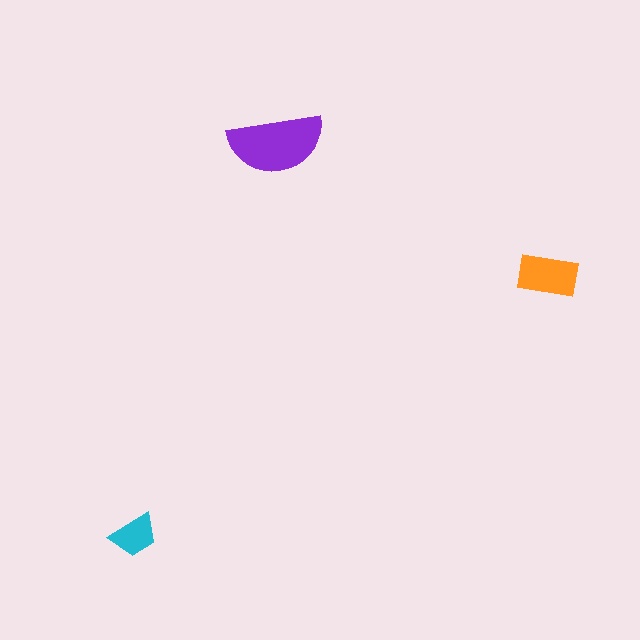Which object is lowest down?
The cyan trapezoid is bottommost.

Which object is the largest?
The purple semicircle.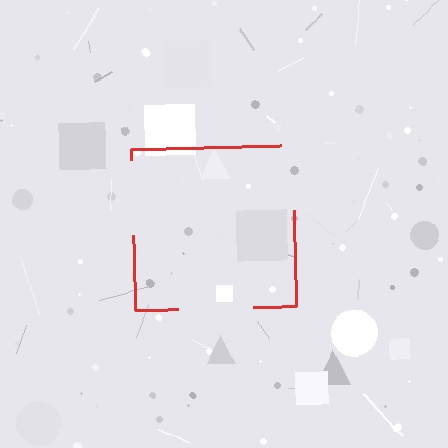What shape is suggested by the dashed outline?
The dashed outline suggests a square.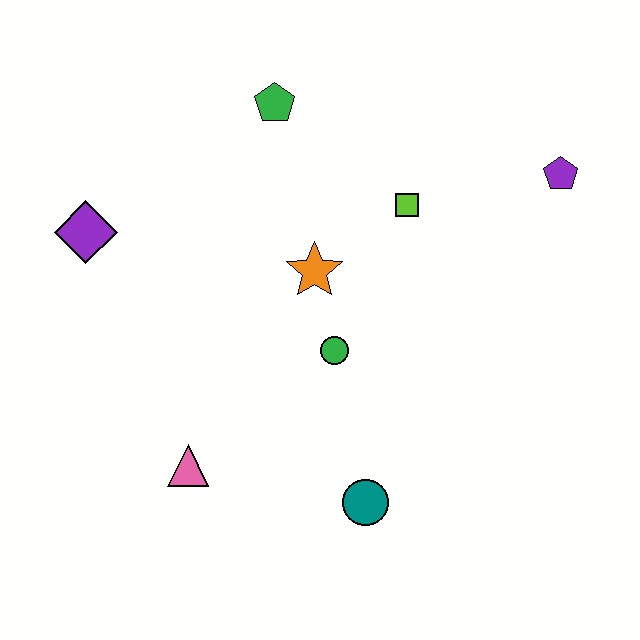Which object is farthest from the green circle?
The purple pentagon is farthest from the green circle.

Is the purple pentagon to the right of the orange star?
Yes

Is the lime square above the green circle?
Yes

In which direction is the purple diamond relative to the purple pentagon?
The purple diamond is to the left of the purple pentagon.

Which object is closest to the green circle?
The orange star is closest to the green circle.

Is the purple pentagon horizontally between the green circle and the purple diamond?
No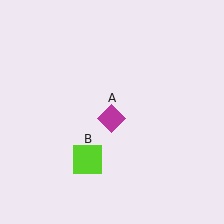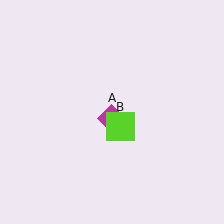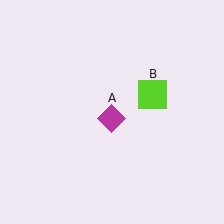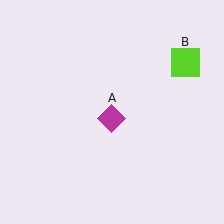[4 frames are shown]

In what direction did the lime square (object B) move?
The lime square (object B) moved up and to the right.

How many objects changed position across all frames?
1 object changed position: lime square (object B).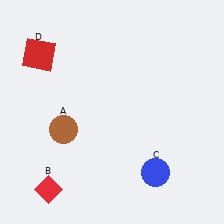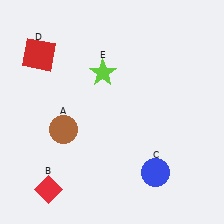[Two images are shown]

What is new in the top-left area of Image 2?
A lime star (E) was added in the top-left area of Image 2.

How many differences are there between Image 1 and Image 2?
There is 1 difference between the two images.